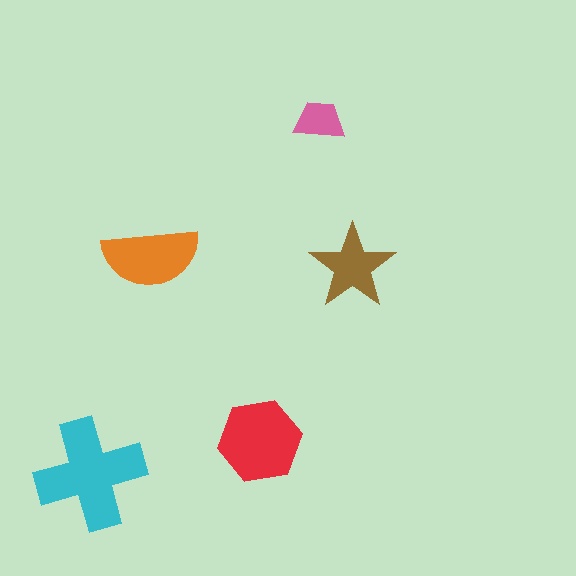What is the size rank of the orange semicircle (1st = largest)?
3rd.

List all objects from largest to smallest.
The cyan cross, the red hexagon, the orange semicircle, the brown star, the pink trapezoid.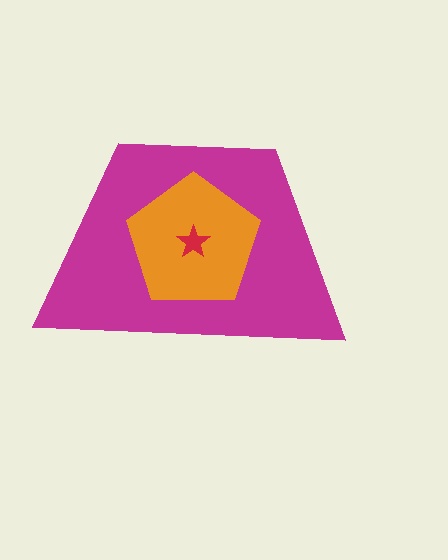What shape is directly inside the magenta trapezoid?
The orange pentagon.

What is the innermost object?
The red star.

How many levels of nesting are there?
3.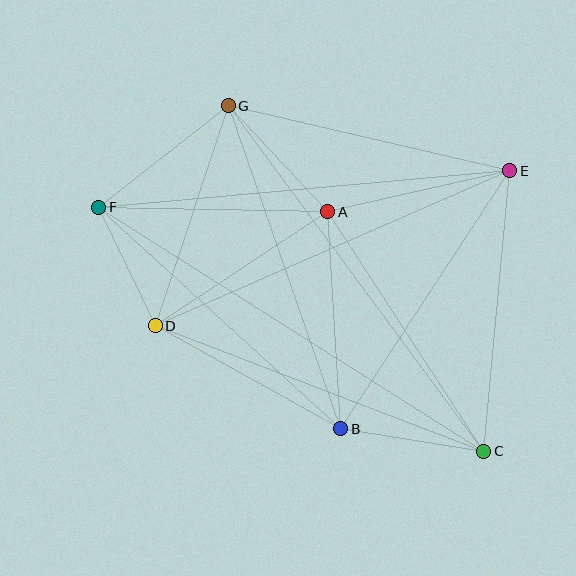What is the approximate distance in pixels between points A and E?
The distance between A and E is approximately 187 pixels.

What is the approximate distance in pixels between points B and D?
The distance between B and D is approximately 212 pixels.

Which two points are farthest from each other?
Points C and F are farthest from each other.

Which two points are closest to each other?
Points D and F are closest to each other.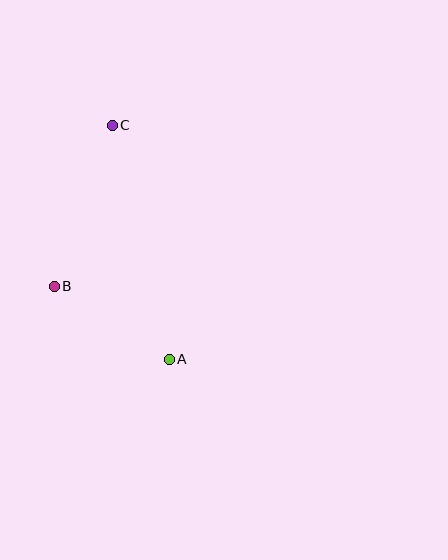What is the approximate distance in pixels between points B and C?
The distance between B and C is approximately 171 pixels.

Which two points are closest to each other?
Points A and B are closest to each other.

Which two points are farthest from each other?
Points A and C are farthest from each other.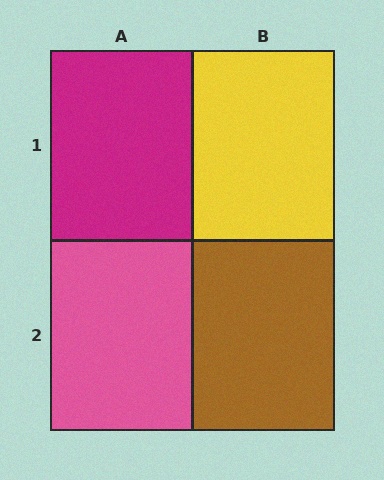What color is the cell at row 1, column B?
Yellow.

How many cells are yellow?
1 cell is yellow.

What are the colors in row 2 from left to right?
Pink, brown.